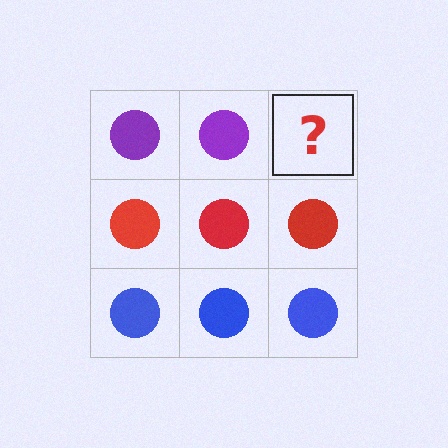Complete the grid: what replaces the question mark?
The question mark should be replaced with a purple circle.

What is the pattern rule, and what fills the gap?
The rule is that each row has a consistent color. The gap should be filled with a purple circle.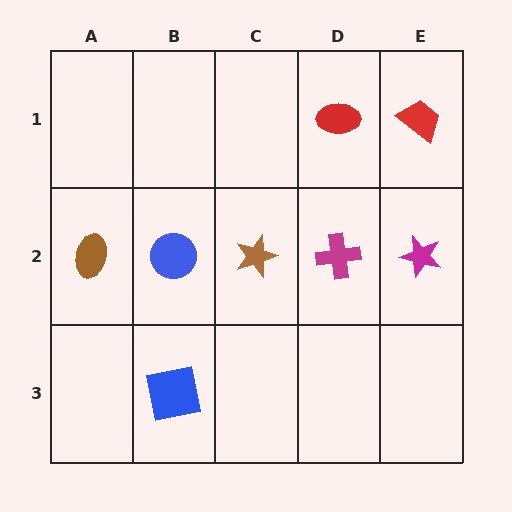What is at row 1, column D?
A red ellipse.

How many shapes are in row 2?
5 shapes.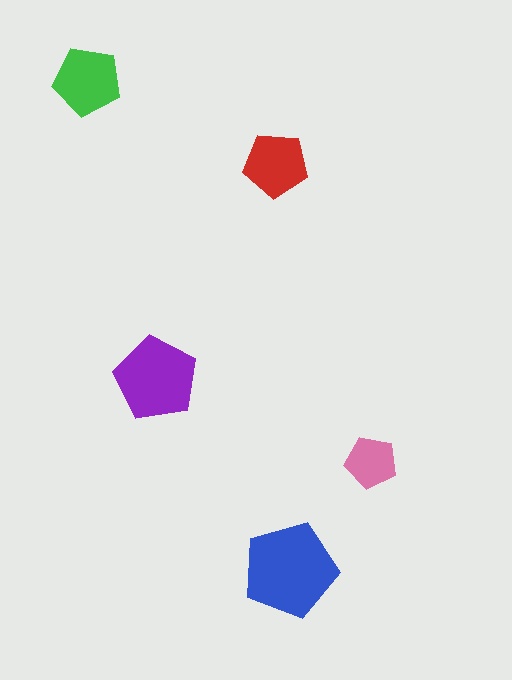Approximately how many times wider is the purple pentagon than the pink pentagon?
About 1.5 times wider.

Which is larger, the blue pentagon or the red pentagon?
The blue one.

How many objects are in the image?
There are 5 objects in the image.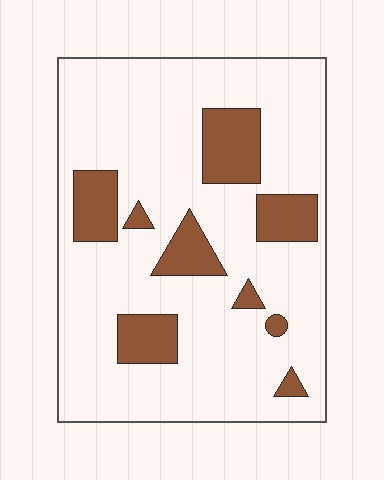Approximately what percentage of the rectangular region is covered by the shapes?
Approximately 20%.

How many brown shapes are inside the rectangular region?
9.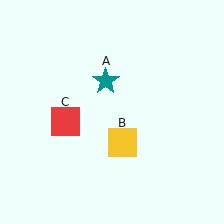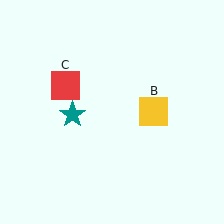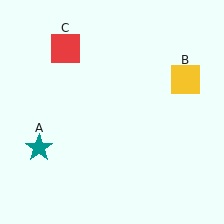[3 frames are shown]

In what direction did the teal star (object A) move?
The teal star (object A) moved down and to the left.